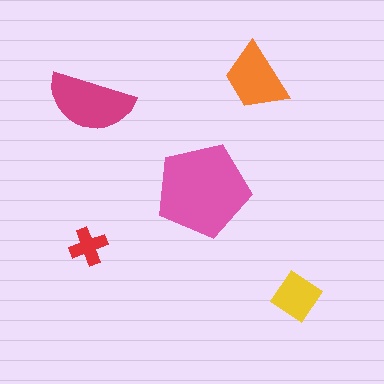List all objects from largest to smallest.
The pink pentagon, the magenta semicircle, the orange trapezoid, the yellow diamond, the red cross.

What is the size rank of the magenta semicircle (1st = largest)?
2nd.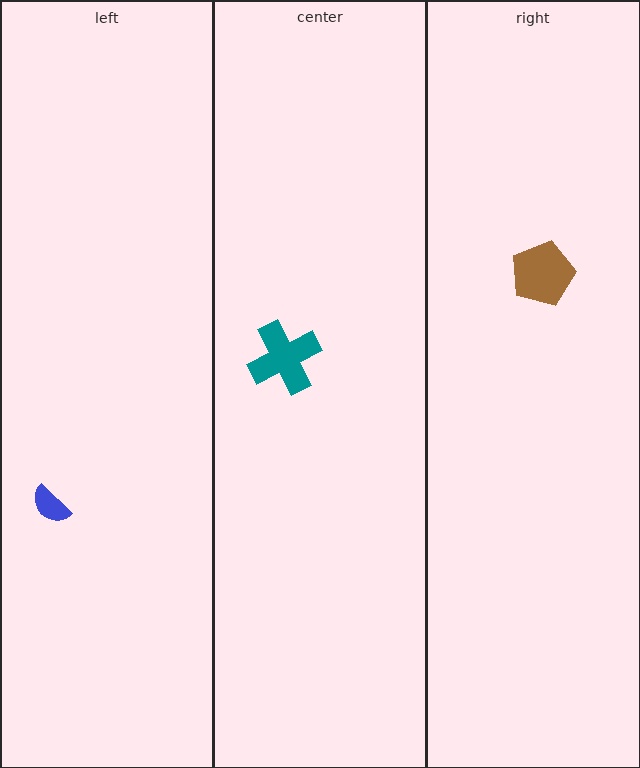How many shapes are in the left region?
1.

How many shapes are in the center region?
1.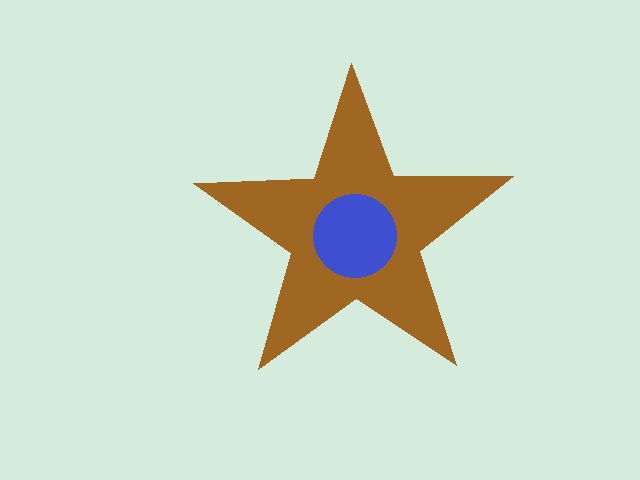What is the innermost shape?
The blue circle.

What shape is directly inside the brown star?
The blue circle.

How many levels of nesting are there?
2.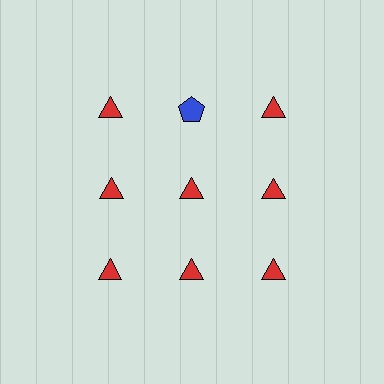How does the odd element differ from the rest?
It differs in both color (blue instead of red) and shape (pentagon instead of triangle).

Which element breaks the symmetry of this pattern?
The blue pentagon in the top row, second from left column breaks the symmetry. All other shapes are red triangles.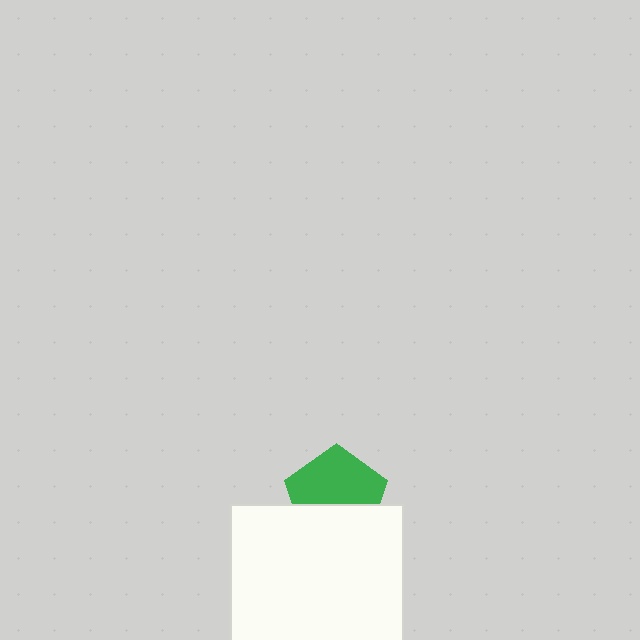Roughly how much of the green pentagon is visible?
About half of it is visible (roughly 59%).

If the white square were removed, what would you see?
You would see the complete green pentagon.